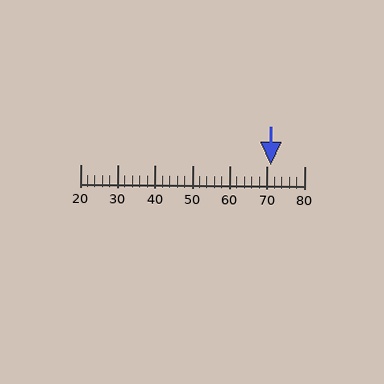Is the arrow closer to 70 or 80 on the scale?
The arrow is closer to 70.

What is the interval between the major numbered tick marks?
The major tick marks are spaced 10 units apart.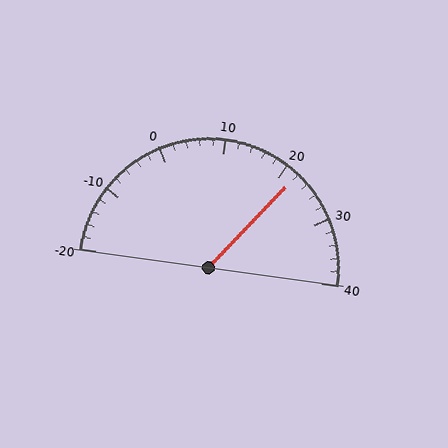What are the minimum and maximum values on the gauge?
The gauge ranges from -20 to 40.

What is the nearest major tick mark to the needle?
The nearest major tick mark is 20.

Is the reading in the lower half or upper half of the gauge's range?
The reading is in the upper half of the range (-20 to 40).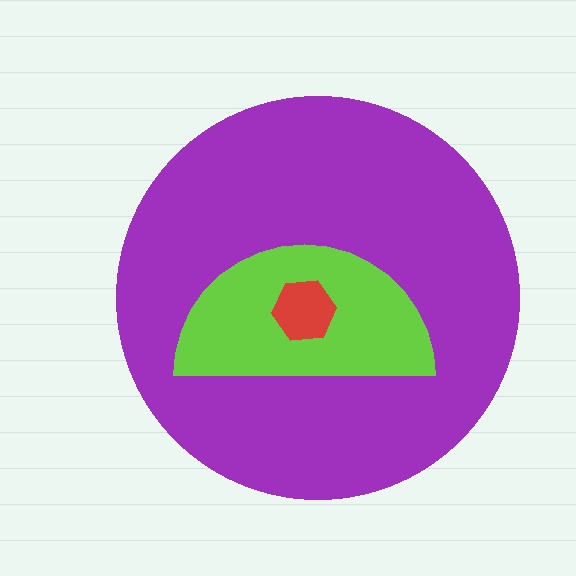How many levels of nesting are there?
3.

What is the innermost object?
The red hexagon.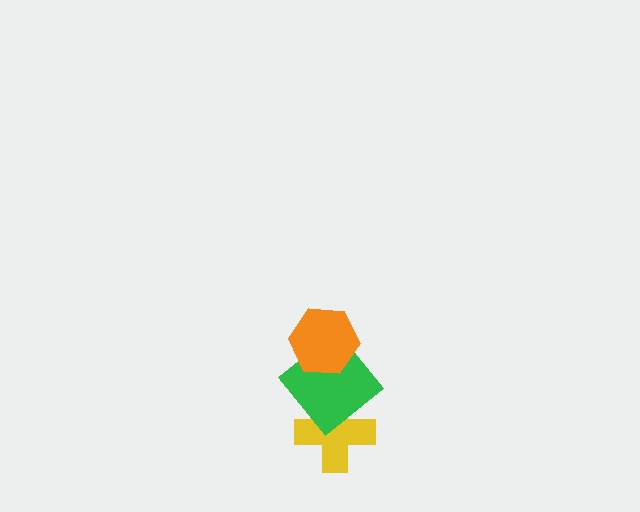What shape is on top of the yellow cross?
The green diamond is on top of the yellow cross.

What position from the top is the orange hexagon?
The orange hexagon is 1st from the top.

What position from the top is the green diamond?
The green diamond is 2nd from the top.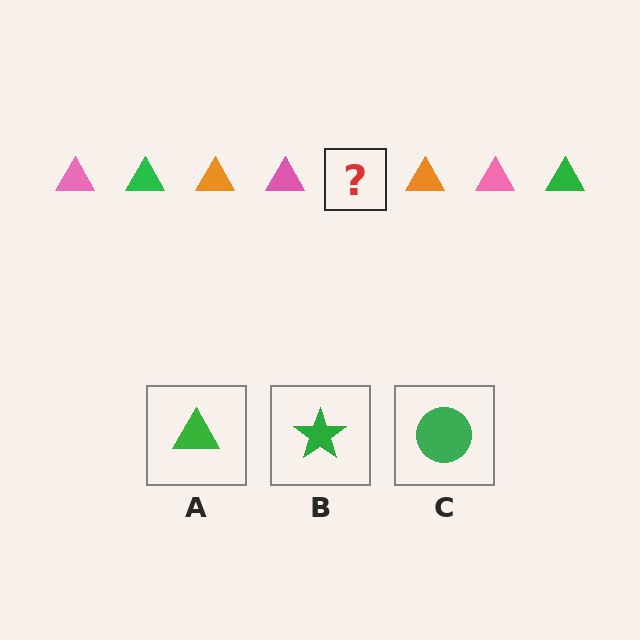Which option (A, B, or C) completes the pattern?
A.